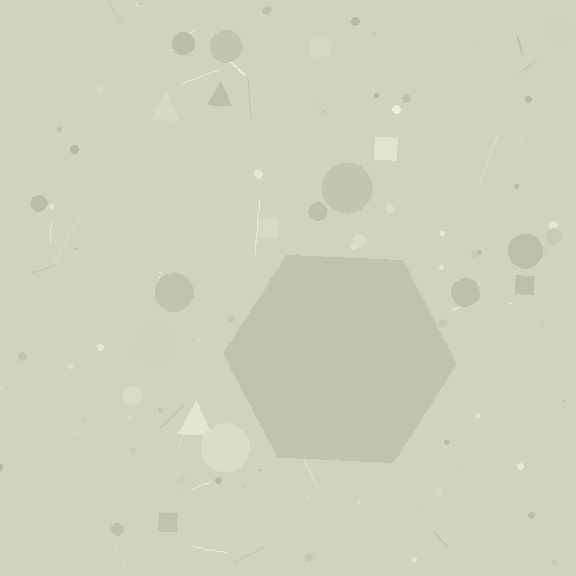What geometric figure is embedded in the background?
A hexagon is embedded in the background.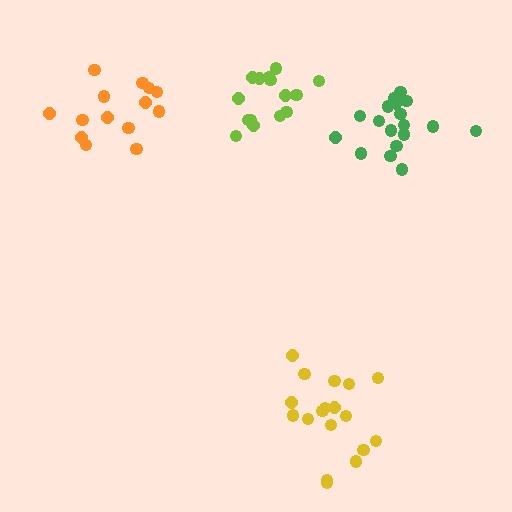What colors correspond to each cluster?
The clusters are colored: yellow, orange, green, lime.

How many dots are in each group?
Group 1: 18 dots, Group 2: 14 dots, Group 3: 19 dots, Group 4: 15 dots (66 total).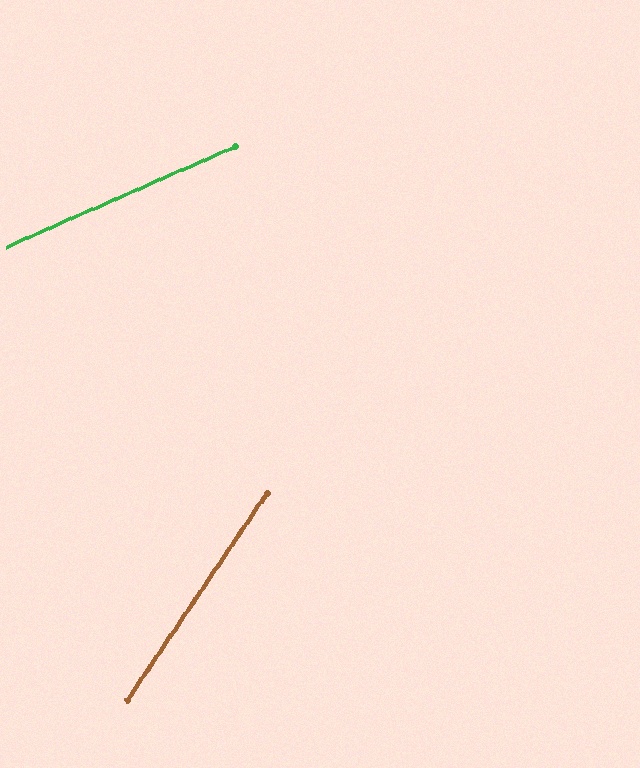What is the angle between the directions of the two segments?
Approximately 33 degrees.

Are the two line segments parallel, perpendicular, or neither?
Neither parallel nor perpendicular — they differ by about 33°.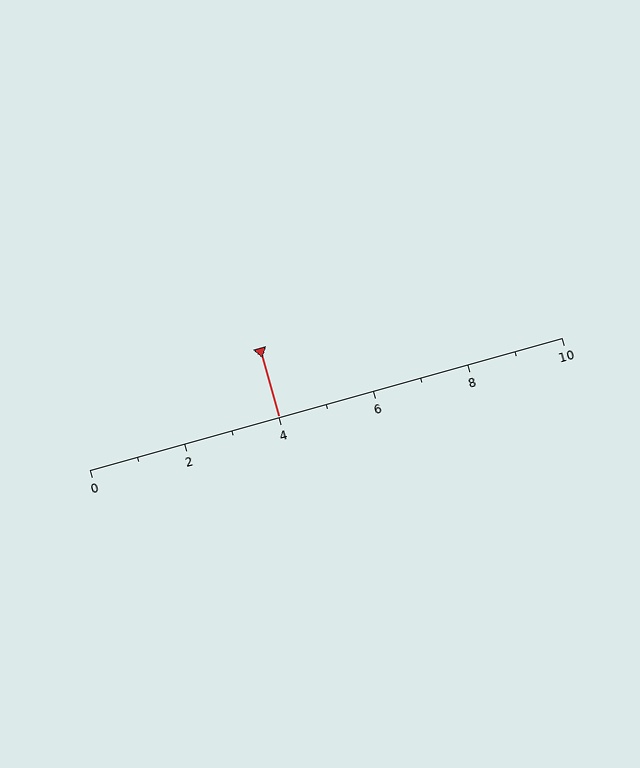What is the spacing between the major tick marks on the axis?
The major ticks are spaced 2 apart.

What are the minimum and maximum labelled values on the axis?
The axis runs from 0 to 10.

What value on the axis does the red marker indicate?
The marker indicates approximately 4.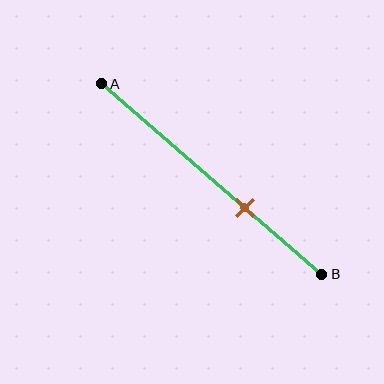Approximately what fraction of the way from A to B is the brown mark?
The brown mark is approximately 65% of the way from A to B.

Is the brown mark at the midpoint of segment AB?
No, the mark is at about 65% from A, not at the 50% midpoint.